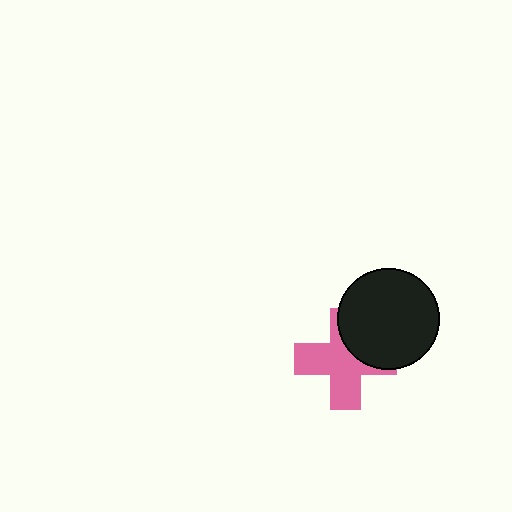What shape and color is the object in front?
The object in front is a black circle.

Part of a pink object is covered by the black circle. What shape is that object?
It is a cross.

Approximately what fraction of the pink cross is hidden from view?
Roughly 34% of the pink cross is hidden behind the black circle.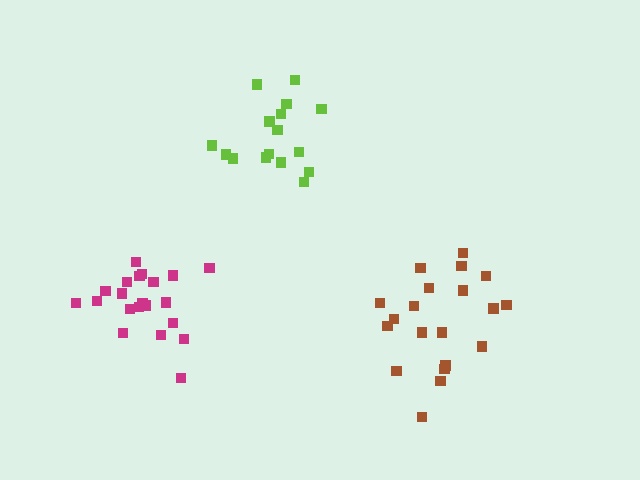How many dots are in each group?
Group 1: 20 dots, Group 2: 21 dots, Group 3: 16 dots (57 total).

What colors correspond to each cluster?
The clusters are colored: brown, magenta, lime.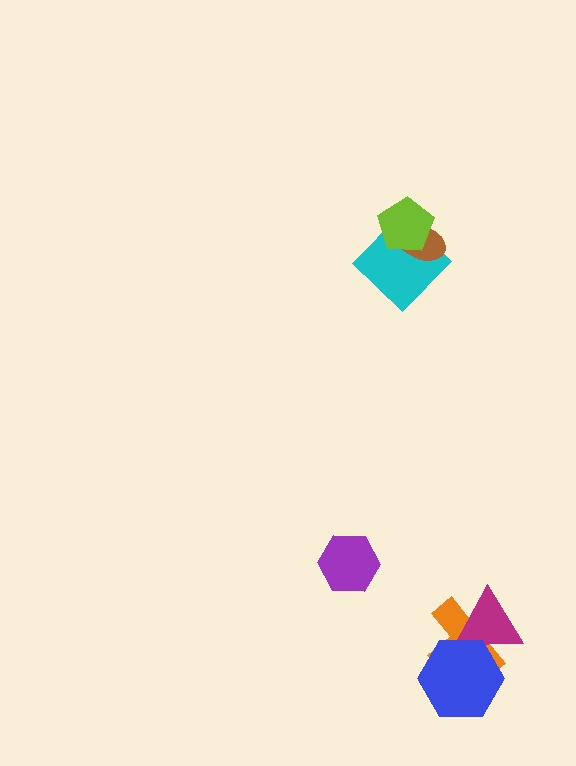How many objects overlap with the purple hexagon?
0 objects overlap with the purple hexagon.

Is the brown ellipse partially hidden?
Yes, it is partially covered by another shape.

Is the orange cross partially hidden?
Yes, it is partially covered by another shape.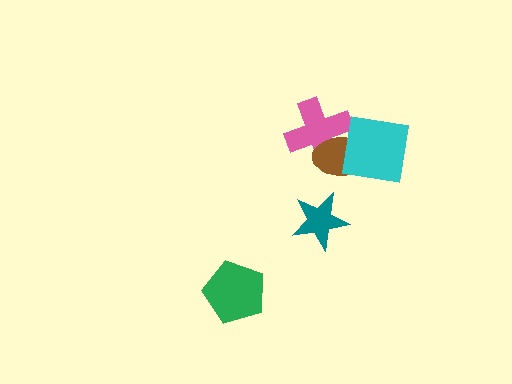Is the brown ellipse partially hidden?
Yes, it is partially covered by another shape.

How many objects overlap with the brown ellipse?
2 objects overlap with the brown ellipse.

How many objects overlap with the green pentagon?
0 objects overlap with the green pentagon.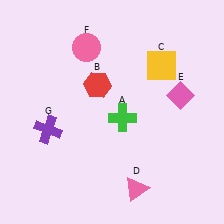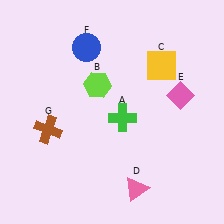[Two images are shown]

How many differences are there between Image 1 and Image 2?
There are 3 differences between the two images.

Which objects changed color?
B changed from red to lime. F changed from pink to blue. G changed from purple to brown.